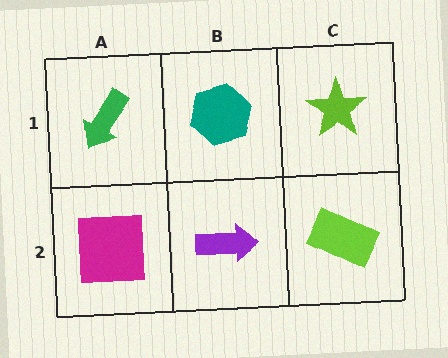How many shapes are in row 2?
3 shapes.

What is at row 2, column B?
A purple arrow.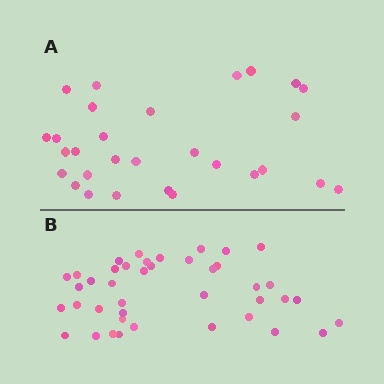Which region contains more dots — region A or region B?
Region B (the bottom region) has more dots.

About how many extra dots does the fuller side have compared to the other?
Region B has roughly 12 or so more dots than region A.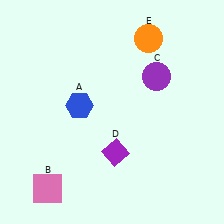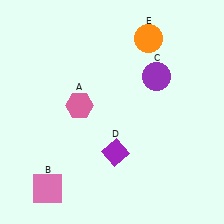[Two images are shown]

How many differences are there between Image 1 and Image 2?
There is 1 difference between the two images.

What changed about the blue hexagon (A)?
In Image 1, A is blue. In Image 2, it changed to pink.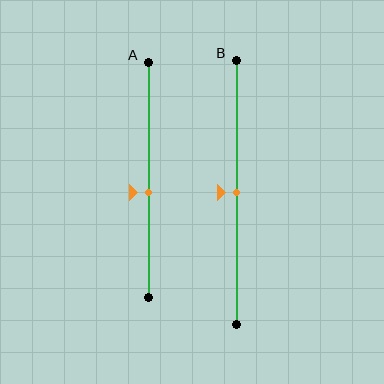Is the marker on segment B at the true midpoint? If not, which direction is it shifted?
Yes, the marker on segment B is at the true midpoint.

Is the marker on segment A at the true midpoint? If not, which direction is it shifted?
No, the marker on segment A is shifted downward by about 5% of the segment length.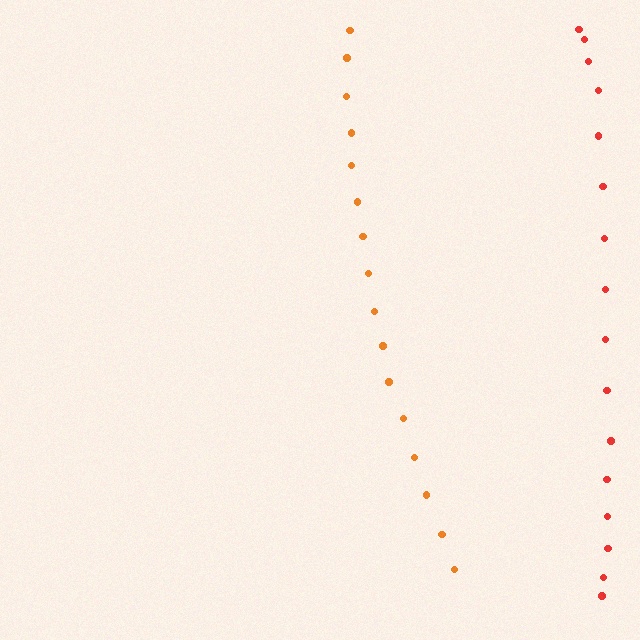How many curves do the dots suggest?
There are 2 distinct paths.